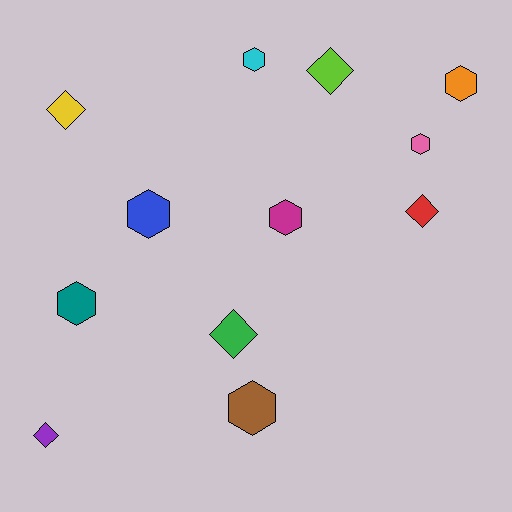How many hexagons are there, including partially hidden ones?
There are 7 hexagons.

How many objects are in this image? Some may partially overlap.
There are 12 objects.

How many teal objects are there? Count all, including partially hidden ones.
There is 1 teal object.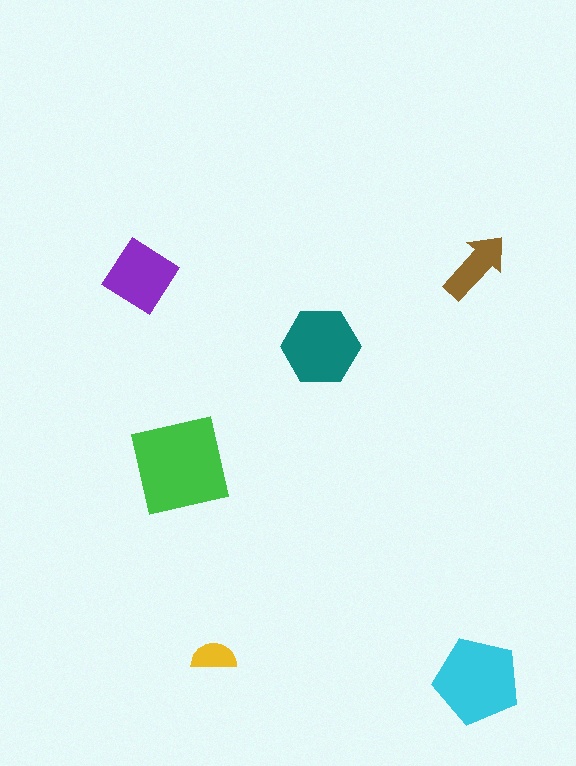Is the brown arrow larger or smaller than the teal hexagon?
Smaller.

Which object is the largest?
The green square.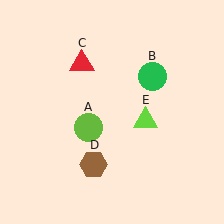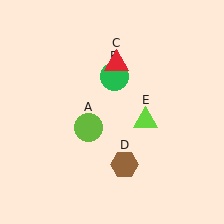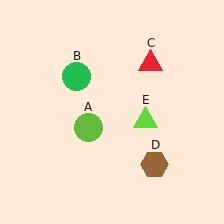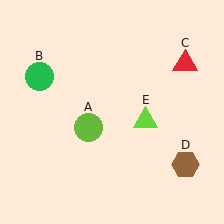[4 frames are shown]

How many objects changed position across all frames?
3 objects changed position: green circle (object B), red triangle (object C), brown hexagon (object D).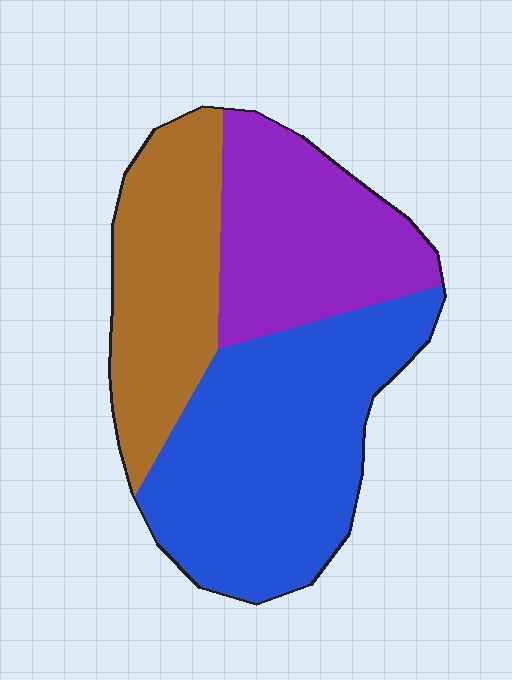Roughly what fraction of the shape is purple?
Purple covers 28% of the shape.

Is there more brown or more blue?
Blue.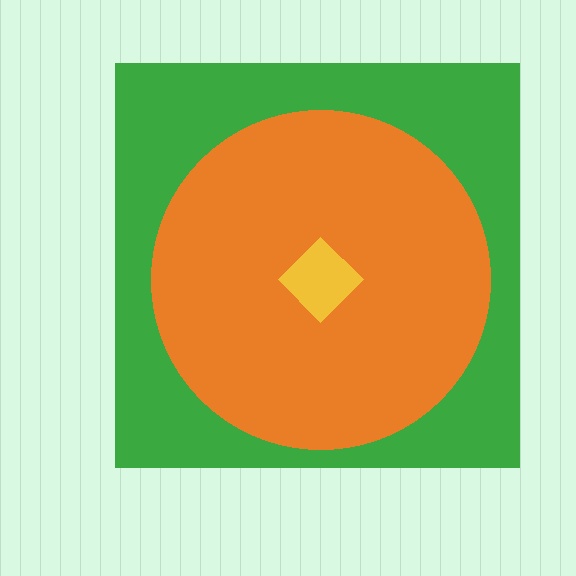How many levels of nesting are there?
3.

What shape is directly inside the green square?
The orange circle.